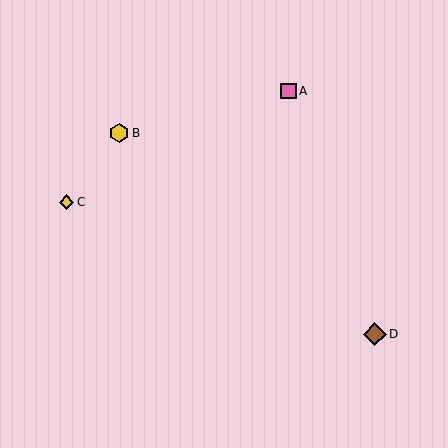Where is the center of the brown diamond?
The center of the brown diamond is at (375, 334).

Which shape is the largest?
The brown diamond (labeled D) is the largest.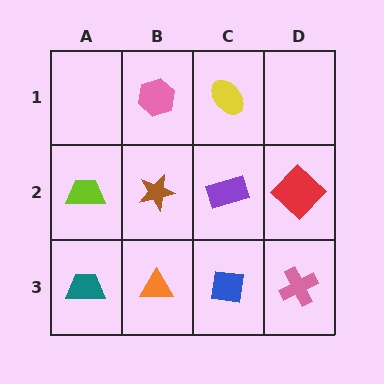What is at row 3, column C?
A blue square.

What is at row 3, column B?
An orange triangle.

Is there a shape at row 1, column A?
No, that cell is empty.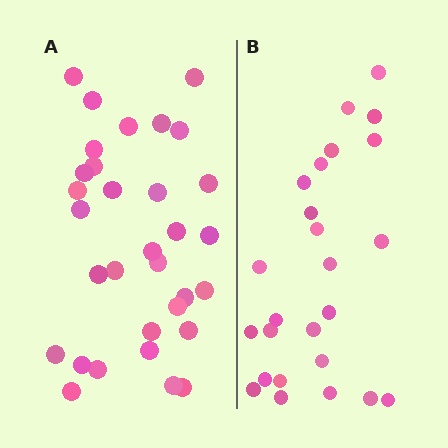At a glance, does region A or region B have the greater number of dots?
Region A (the left region) has more dots.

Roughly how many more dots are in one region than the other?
Region A has roughly 8 or so more dots than region B.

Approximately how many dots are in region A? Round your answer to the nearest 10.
About 30 dots. (The exact count is 32, which rounds to 30.)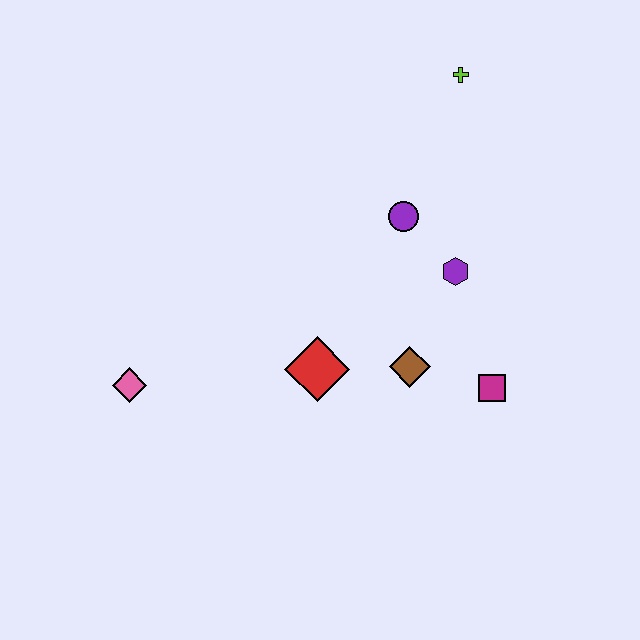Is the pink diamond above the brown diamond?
No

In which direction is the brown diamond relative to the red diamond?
The brown diamond is to the right of the red diamond.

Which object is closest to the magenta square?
The brown diamond is closest to the magenta square.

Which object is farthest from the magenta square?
The pink diamond is farthest from the magenta square.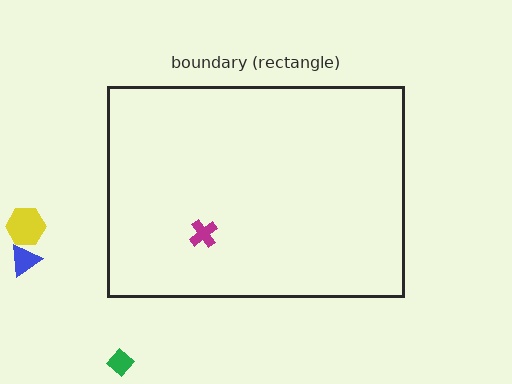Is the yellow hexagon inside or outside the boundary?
Outside.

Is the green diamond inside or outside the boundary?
Outside.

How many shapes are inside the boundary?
1 inside, 3 outside.